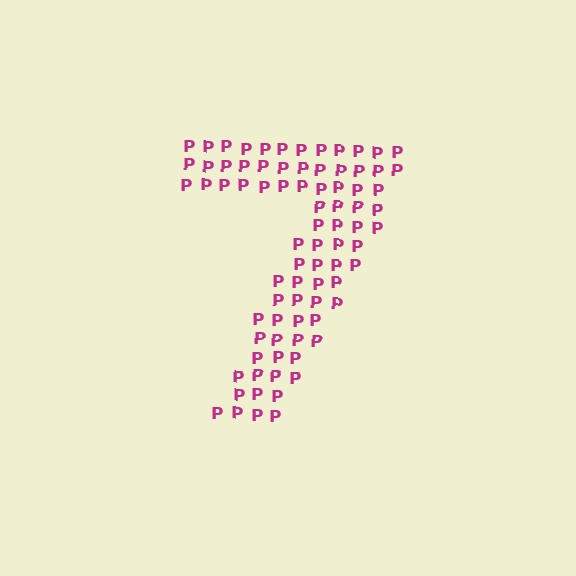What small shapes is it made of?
It is made of small letter P's.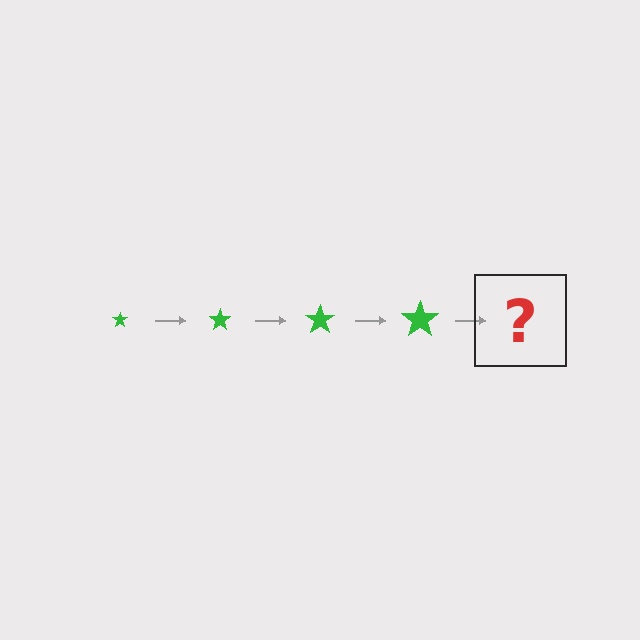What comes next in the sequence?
The next element should be a green star, larger than the previous one.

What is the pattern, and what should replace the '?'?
The pattern is that the star gets progressively larger each step. The '?' should be a green star, larger than the previous one.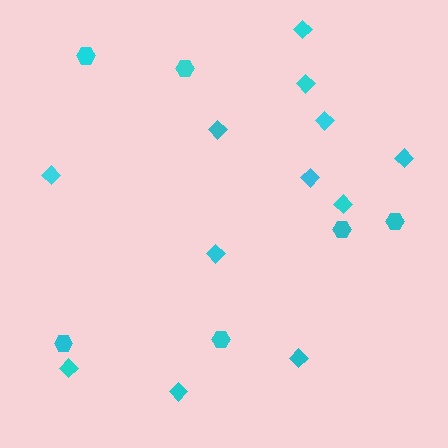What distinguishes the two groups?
There are 2 groups: one group of hexagons (6) and one group of diamonds (12).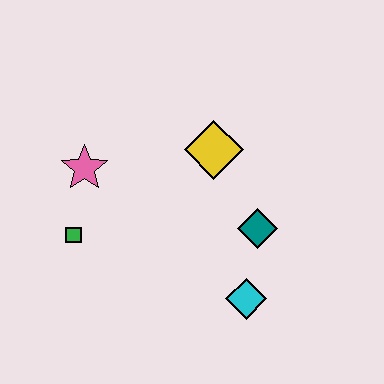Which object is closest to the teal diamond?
The cyan diamond is closest to the teal diamond.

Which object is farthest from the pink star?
The cyan diamond is farthest from the pink star.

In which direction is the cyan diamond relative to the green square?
The cyan diamond is to the right of the green square.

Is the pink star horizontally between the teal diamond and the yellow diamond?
No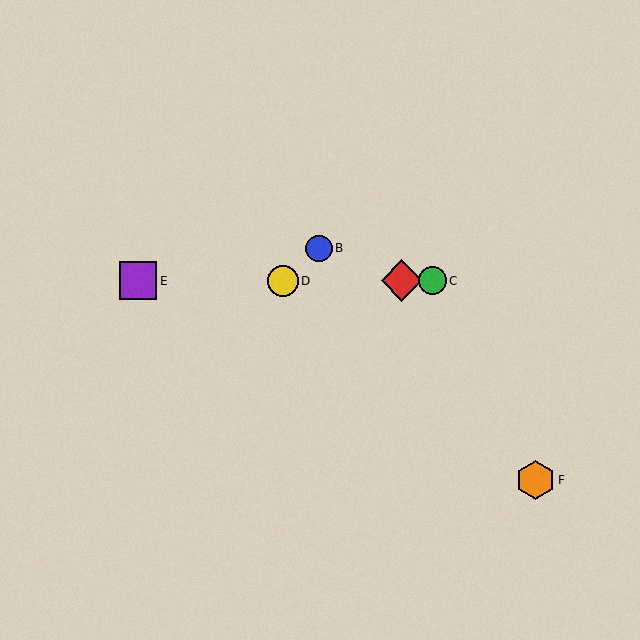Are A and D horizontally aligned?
Yes, both are at y≈280.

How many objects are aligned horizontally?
4 objects (A, C, D, E) are aligned horizontally.